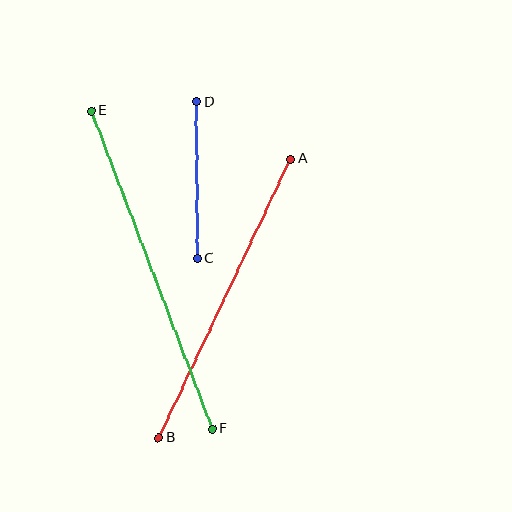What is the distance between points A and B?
The distance is approximately 308 pixels.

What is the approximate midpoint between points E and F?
The midpoint is at approximately (151, 270) pixels.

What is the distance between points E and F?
The distance is approximately 340 pixels.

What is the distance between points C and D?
The distance is approximately 156 pixels.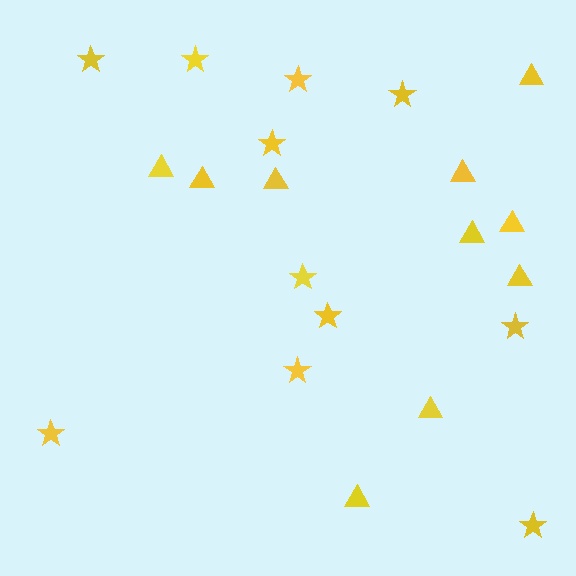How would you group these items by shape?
There are 2 groups: one group of stars (11) and one group of triangles (10).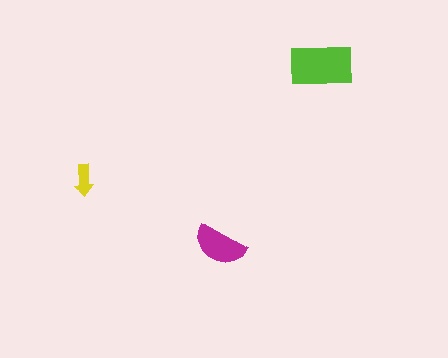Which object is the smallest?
The yellow arrow.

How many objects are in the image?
There are 3 objects in the image.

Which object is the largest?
The lime rectangle.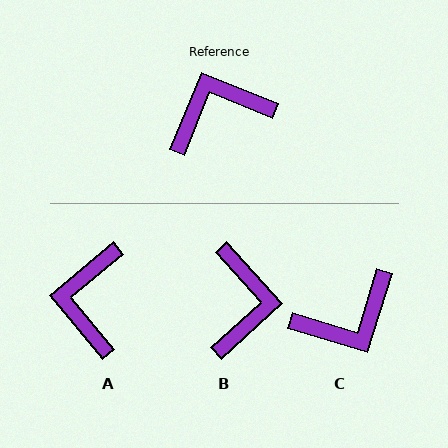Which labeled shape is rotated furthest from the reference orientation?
C, about 175 degrees away.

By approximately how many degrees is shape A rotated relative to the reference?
Approximately 62 degrees counter-clockwise.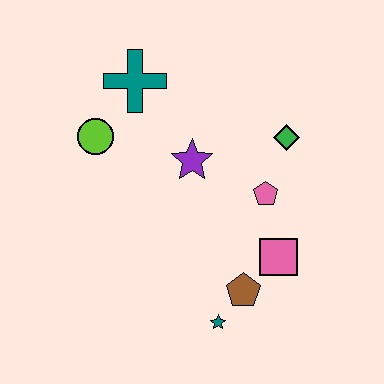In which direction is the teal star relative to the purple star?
The teal star is below the purple star.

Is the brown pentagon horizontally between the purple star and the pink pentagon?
Yes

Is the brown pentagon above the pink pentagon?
No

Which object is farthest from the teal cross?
The teal star is farthest from the teal cross.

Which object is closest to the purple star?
The pink pentagon is closest to the purple star.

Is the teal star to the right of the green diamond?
No